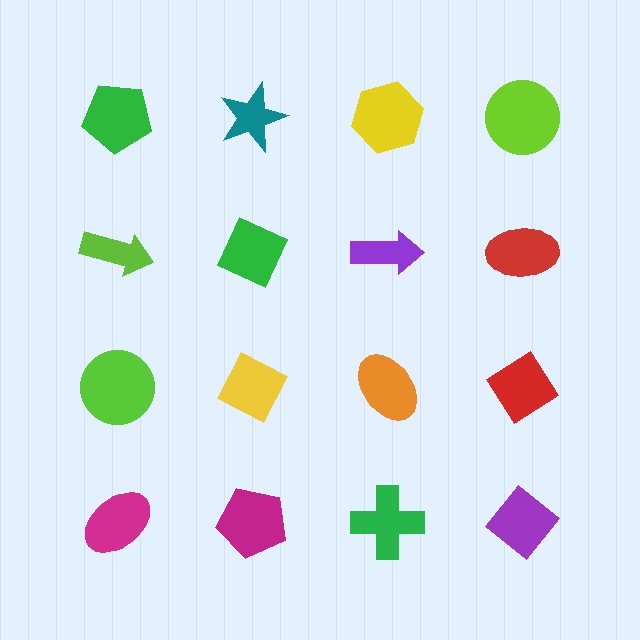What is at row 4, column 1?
A magenta ellipse.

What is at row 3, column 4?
A red diamond.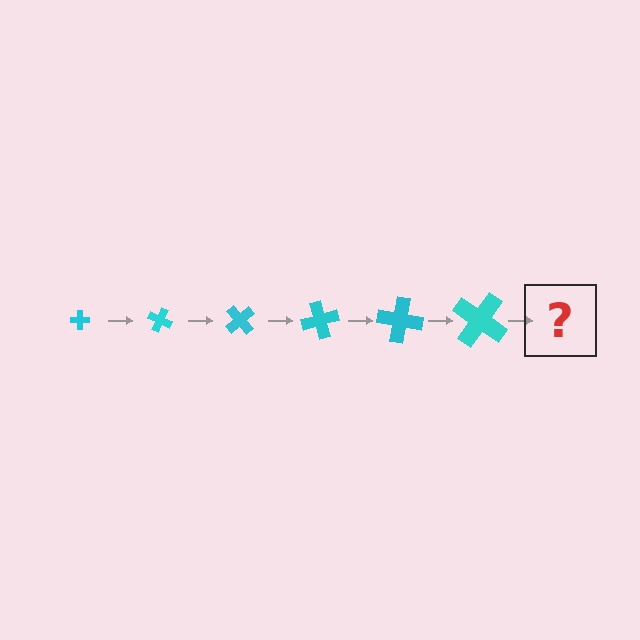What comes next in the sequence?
The next element should be a cross, larger than the previous one and rotated 150 degrees from the start.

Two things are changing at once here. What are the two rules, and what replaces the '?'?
The two rules are that the cross grows larger each step and it rotates 25 degrees each step. The '?' should be a cross, larger than the previous one and rotated 150 degrees from the start.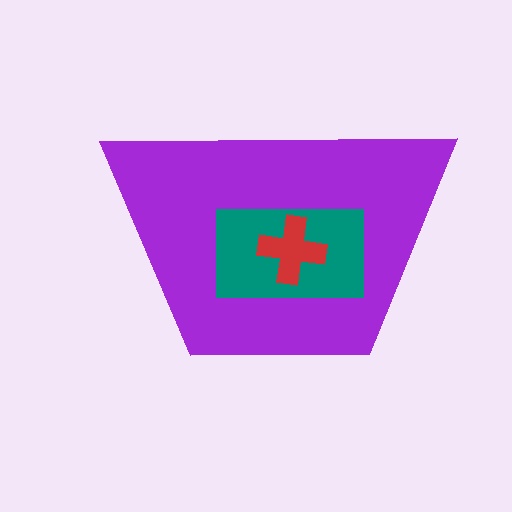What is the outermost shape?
The purple trapezoid.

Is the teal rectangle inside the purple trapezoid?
Yes.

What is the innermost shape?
The red cross.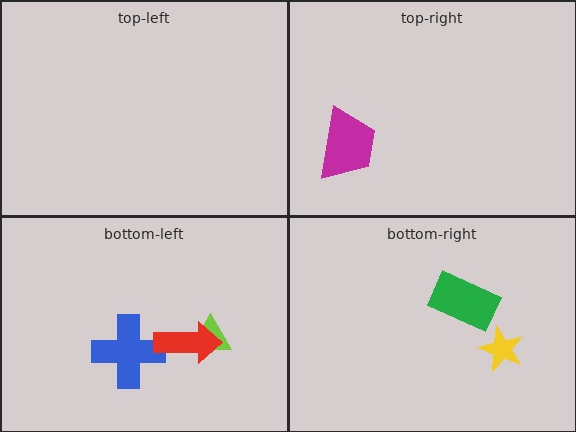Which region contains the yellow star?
The bottom-right region.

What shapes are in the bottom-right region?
The yellow star, the green rectangle.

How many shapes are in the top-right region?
1.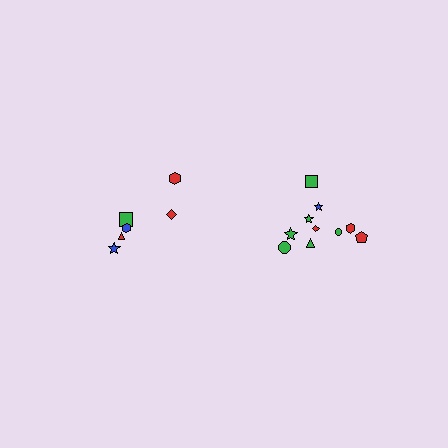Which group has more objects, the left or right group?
The right group.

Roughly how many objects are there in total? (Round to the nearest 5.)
Roughly 15 objects in total.